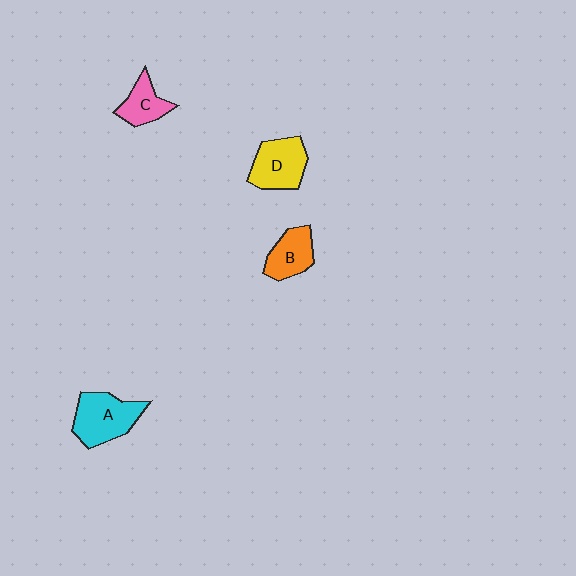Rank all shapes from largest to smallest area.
From largest to smallest: A (cyan), D (yellow), B (orange), C (pink).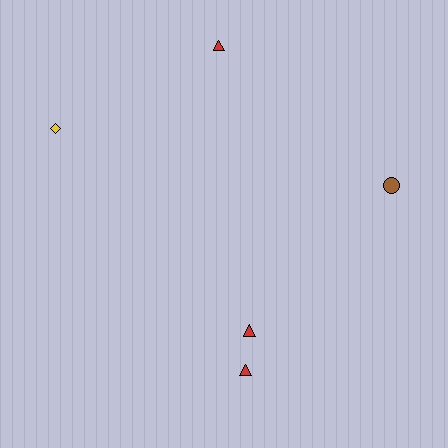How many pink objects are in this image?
There are no pink objects.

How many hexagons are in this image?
There are no hexagons.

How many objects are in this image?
There are 5 objects.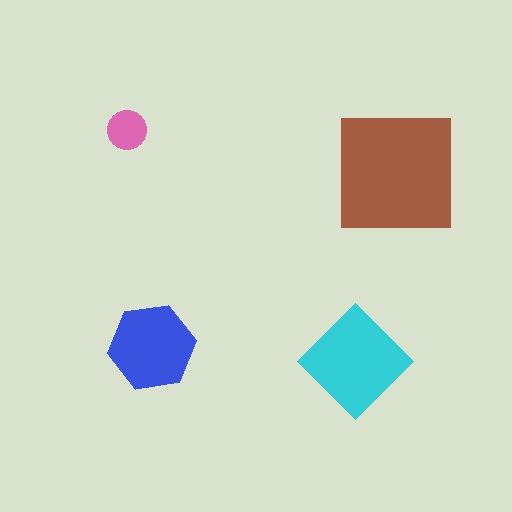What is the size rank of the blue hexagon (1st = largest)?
3rd.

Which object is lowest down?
The cyan diamond is bottommost.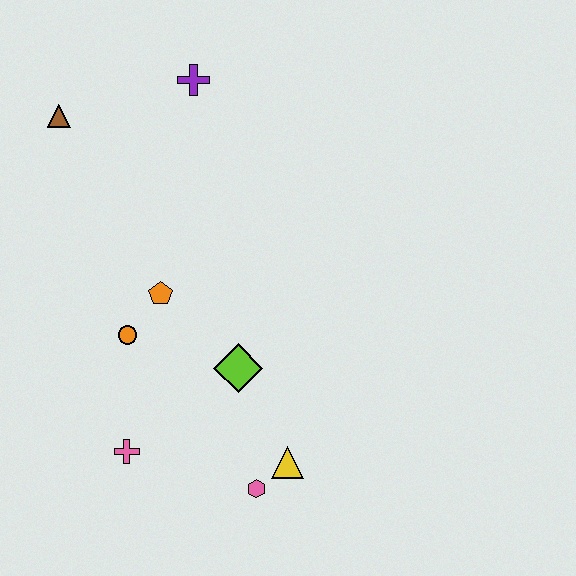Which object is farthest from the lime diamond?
The brown triangle is farthest from the lime diamond.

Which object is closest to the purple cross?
The brown triangle is closest to the purple cross.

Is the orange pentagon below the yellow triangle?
No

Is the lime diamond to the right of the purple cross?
Yes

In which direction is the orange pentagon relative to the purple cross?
The orange pentagon is below the purple cross.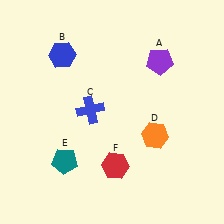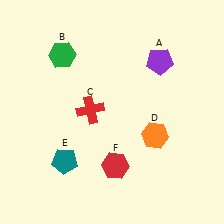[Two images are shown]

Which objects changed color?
B changed from blue to green. C changed from blue to red.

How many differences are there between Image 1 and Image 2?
There are 2 differences between the two images.